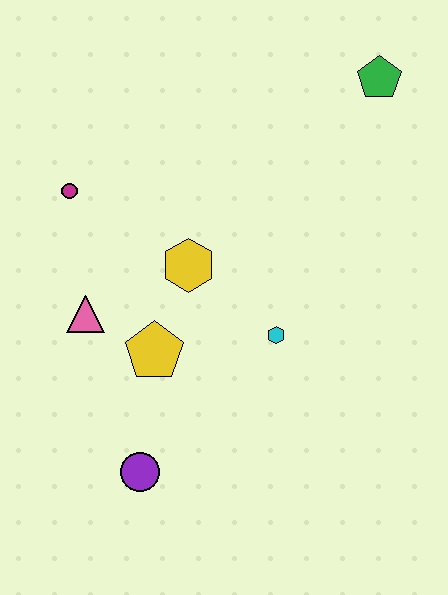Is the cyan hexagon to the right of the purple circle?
Yes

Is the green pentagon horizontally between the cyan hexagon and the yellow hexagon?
No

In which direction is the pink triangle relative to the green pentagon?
The pink triangle is to the left of the green pentagon.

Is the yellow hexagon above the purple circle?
Yes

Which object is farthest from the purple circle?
The green pentagon is farthest from the purple circle.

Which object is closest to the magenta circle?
The pink triangle is closest to the magenta circle.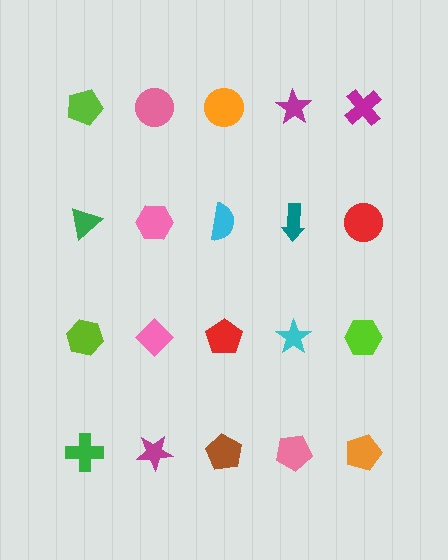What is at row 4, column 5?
An orange pentagon.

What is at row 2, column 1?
A green triangle.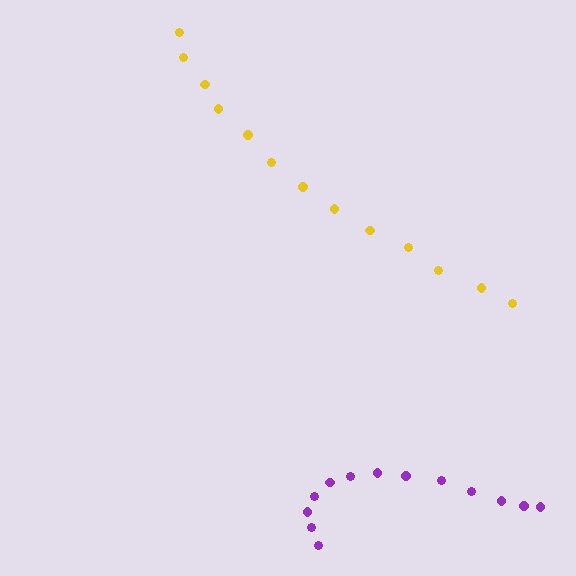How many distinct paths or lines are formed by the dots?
There are 2 distinct paths.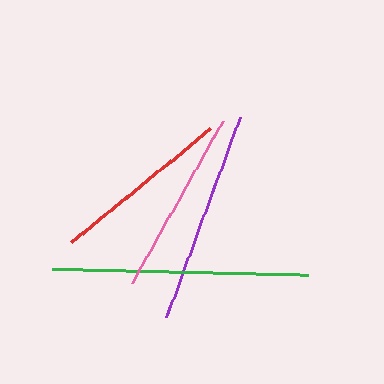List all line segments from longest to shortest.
From longest to shortest: green, purple, pink, red.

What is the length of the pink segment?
The pink segment is approximately 185 pixels long.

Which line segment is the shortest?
The red line is the shortest at approximately 180 pixels.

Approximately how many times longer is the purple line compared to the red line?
The purple line is approximately 1.2 times the length of the red line.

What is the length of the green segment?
The green segment is approximately 256 pixels long.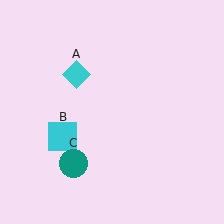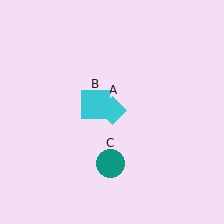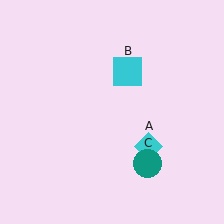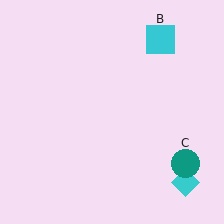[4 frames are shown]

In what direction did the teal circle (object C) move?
The teal circle (object C) moved right.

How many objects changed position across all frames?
3 objects changed position: cyan diamond (object A), cyan square (object B), teal circle (object C).